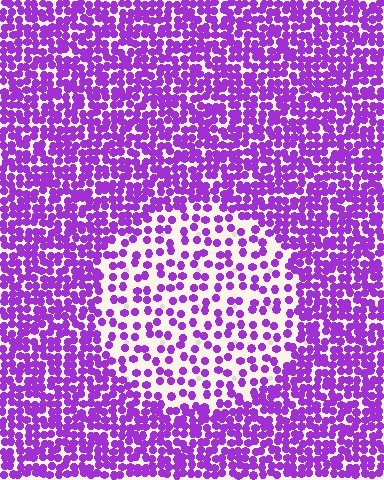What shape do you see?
I see a circle.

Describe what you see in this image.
The image contains small purple elements arranged at two different densities. A circle-shaped region is visible where the elements are less densely packed than the surrounding area.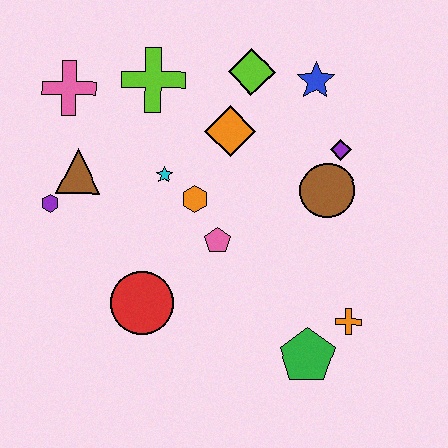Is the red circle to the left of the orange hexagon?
Yes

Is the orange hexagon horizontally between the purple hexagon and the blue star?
Yes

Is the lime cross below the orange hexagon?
No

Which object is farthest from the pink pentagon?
The pink cross is farthest from the pink pentagon.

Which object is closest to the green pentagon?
The orange cross is closest to the green pentagon.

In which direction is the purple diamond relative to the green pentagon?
The purple diamond is above the green pentagon.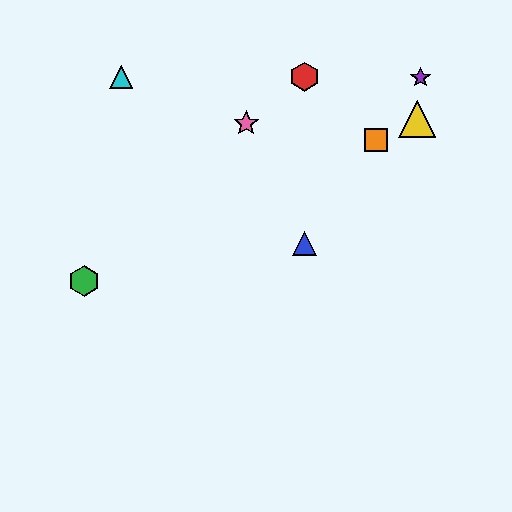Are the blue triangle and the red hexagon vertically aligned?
Yes, both are at x≈304.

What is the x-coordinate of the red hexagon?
The red hexagon is at x≈304.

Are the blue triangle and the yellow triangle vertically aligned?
No, the blue triangle is at x≈304 and the yellow triangle is at x≈417.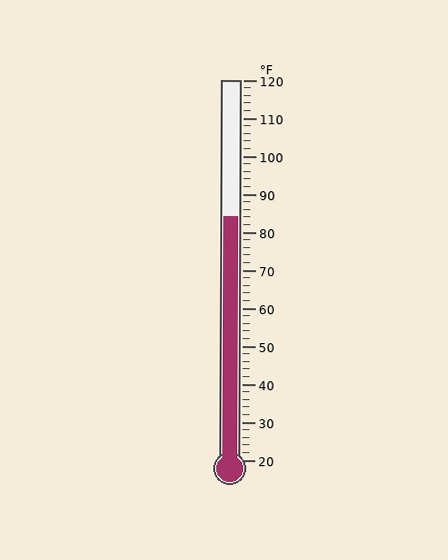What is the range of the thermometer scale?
The thermometer scale ranges from 20°F to 120°F.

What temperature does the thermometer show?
The thermometer shows approximately 84°F.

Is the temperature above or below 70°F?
The temperature is above 70°F.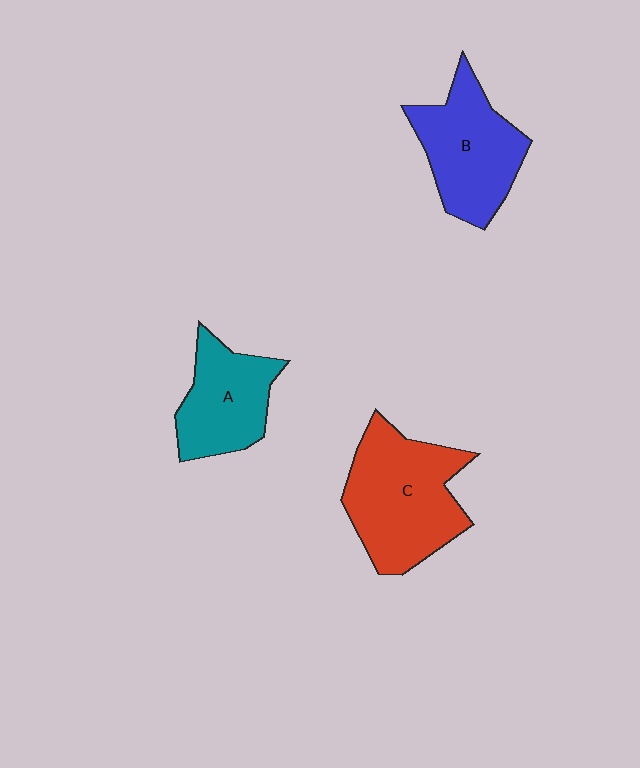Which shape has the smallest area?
Shape A (teal).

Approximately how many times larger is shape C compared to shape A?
Approximately 1.5 times.